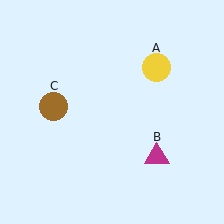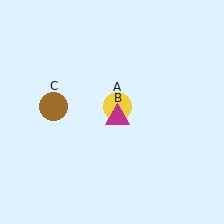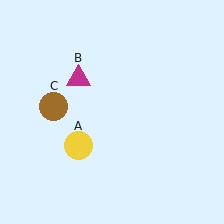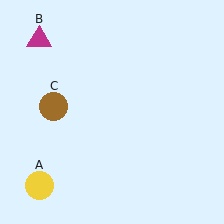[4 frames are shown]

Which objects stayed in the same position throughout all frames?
Brown circle (object C) remained stationary.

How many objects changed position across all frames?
2 objects changed position: yellow circle (object A), magenta triangle (object B).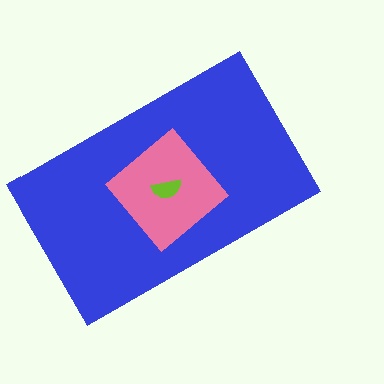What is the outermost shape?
The blue rectangle.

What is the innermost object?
The lime semicircle.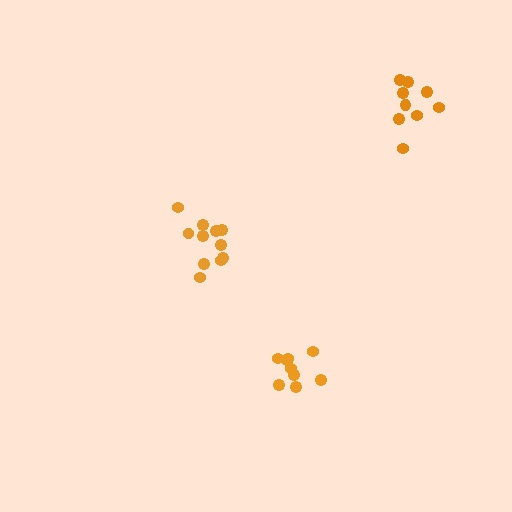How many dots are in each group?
Group 1: 9 dots, Group 2: 11 dots, Group 3: 9 dots (29 total).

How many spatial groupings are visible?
There are 3 spatial groupings.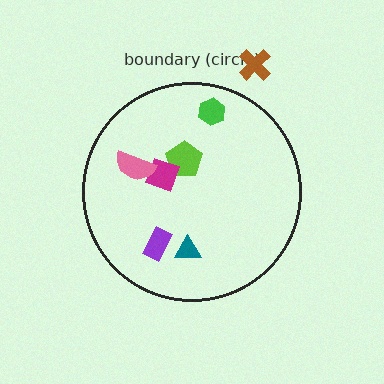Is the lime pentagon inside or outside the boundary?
Inside.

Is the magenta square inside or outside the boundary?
Inside.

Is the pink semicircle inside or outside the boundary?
Inside.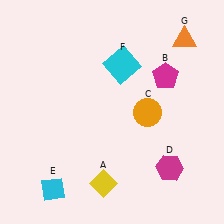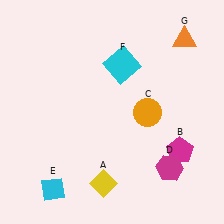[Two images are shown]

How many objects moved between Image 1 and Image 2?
1 object moved between the two images.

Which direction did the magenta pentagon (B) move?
The magenta pentagon (B) moved down.